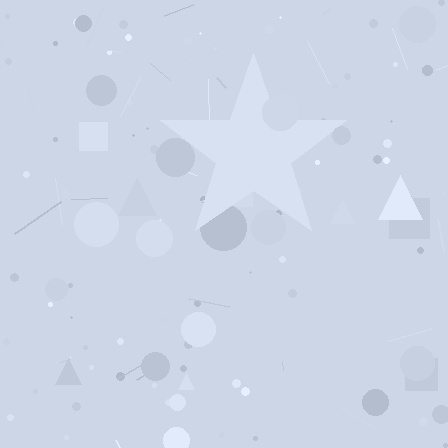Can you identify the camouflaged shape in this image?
The camouflaged shape is a star.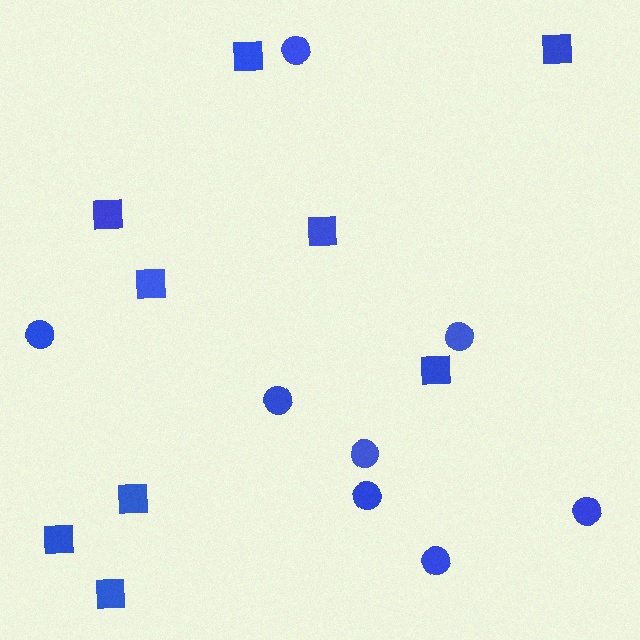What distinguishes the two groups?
There are 2 groups: one group of circles (8) and one group of squares (9).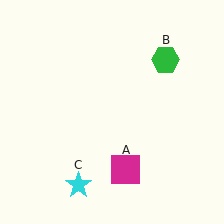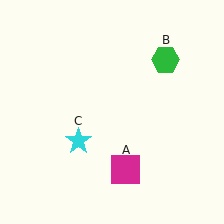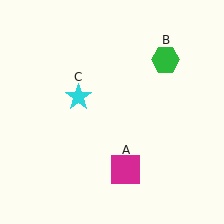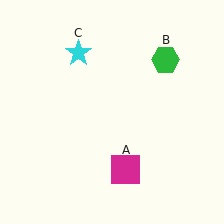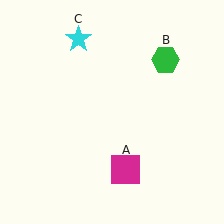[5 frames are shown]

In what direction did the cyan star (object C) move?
The cyan star (object C) moved up.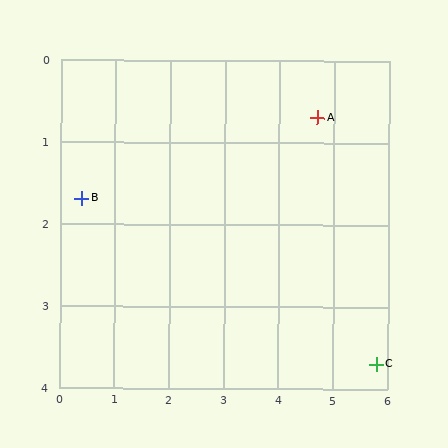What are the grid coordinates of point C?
Point C is at approximately (5.8, 3.7).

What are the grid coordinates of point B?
Point B is at approximately (0.4, 1.7).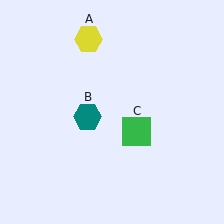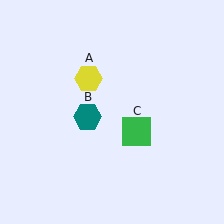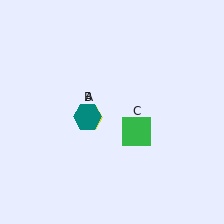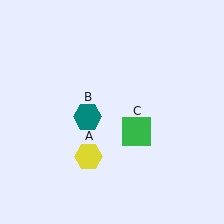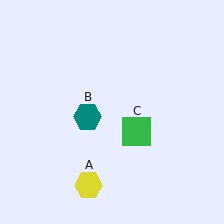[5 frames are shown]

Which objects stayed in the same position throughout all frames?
Teal hexagon (object B) and green square (object C) remained stationary.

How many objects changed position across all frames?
1 object changed position: yellow hexagon (object A).